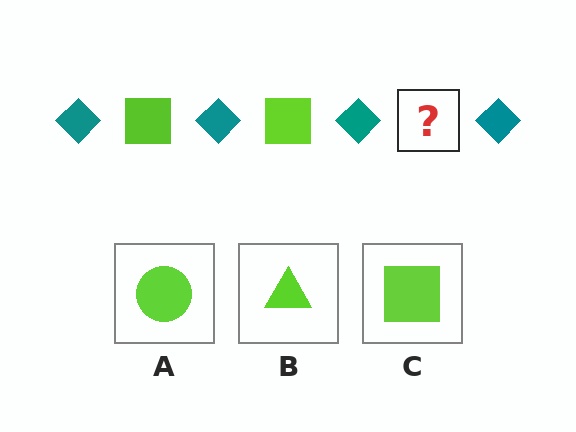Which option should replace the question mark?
Option C.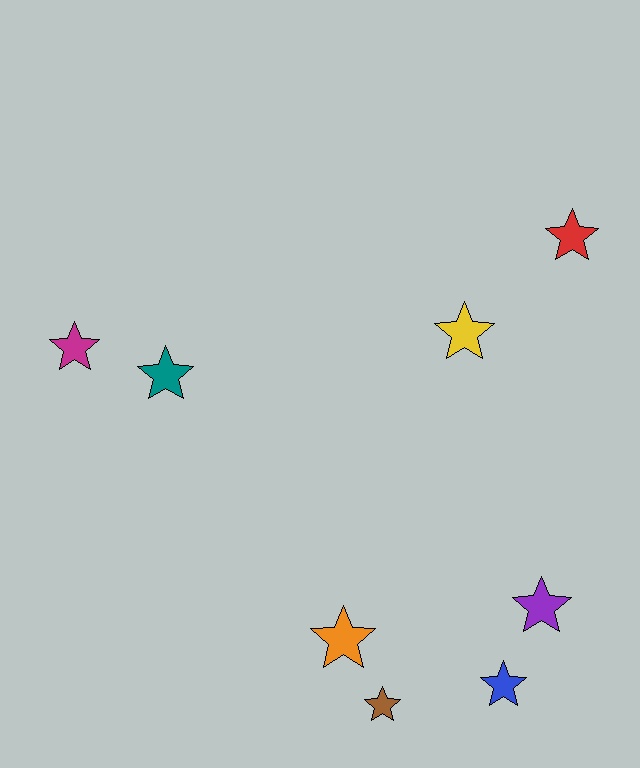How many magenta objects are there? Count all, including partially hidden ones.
There is 1 magenta object.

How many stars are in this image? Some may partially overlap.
There are 8 stars.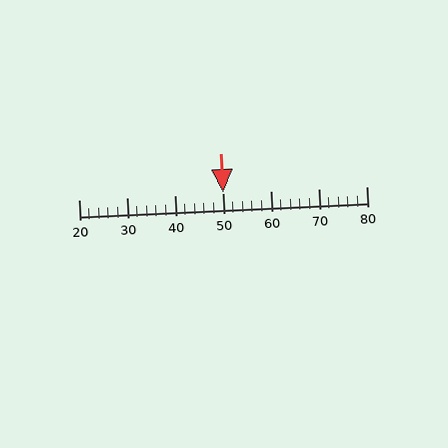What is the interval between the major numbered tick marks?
The major tick marks are spaced 10 units apart.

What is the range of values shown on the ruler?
The ruler shows values from 20 to 80.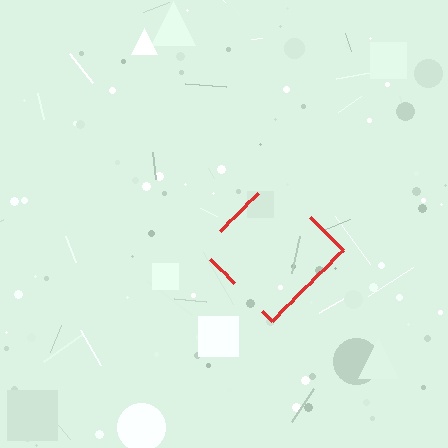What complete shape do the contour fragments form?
The contour fragments form a diamond.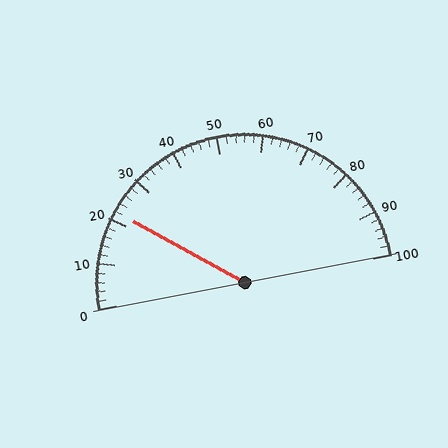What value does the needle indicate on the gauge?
The needle indicates approximately 22.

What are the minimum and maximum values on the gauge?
The gauge ranges from 0 to 100.